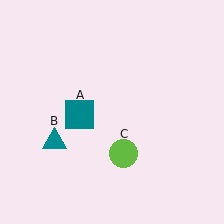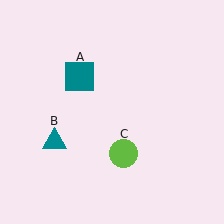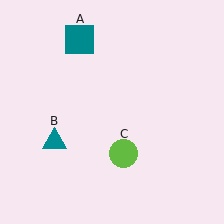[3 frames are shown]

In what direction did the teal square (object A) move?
The teal square (object A) moved up.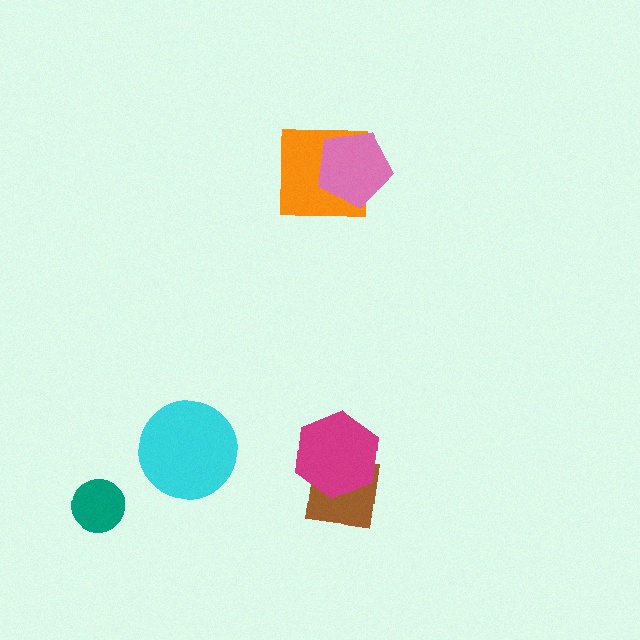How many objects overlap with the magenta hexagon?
1 object overlaps with the magenta hexagon.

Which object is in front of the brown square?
The magenta hexagon is in front of the brown square.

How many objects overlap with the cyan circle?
0 objects overlap with the cyan circle.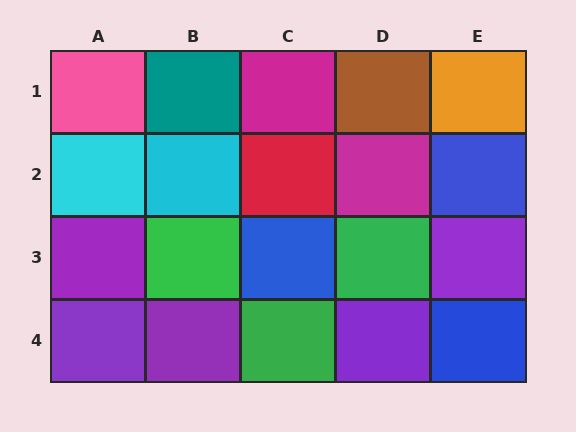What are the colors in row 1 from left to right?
Pink, teal, magenta, brown, orange.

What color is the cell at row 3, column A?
Purple.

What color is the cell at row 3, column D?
Green.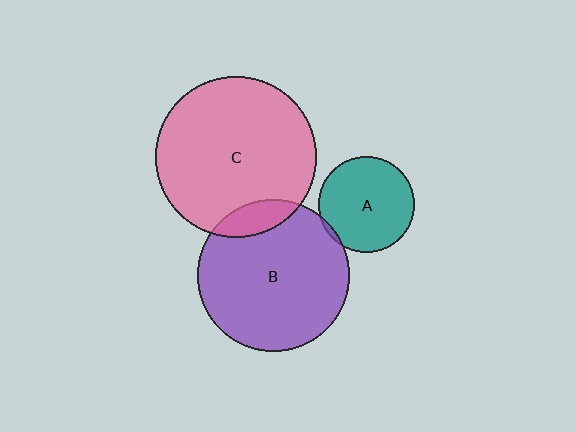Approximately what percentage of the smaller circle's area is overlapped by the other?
Approximately 5%.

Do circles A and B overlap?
Yes.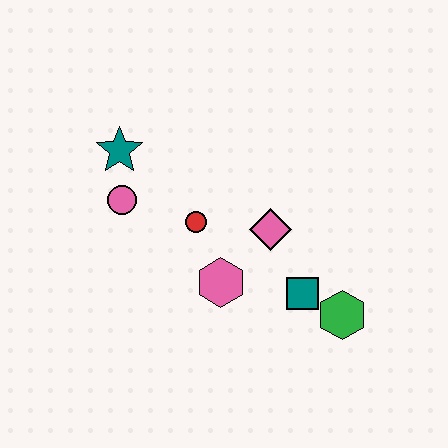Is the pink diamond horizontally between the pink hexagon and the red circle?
No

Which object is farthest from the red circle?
The green hexagon is farthest from the red circle.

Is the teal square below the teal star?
Yes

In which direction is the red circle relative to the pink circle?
The red circle is to the right of the pink circle.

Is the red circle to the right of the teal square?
No